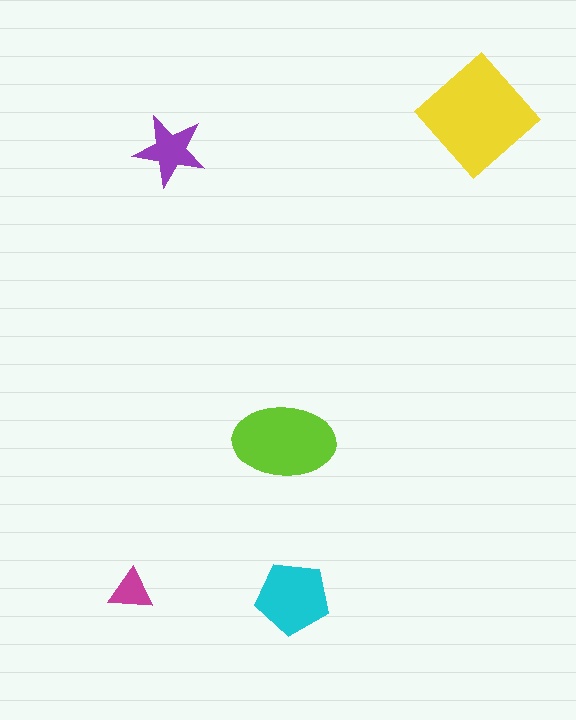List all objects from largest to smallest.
The yellow diamond, the lime ellipse, the cyan pentagon, the purple star, the magenta triangle.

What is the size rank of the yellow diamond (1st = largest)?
1st.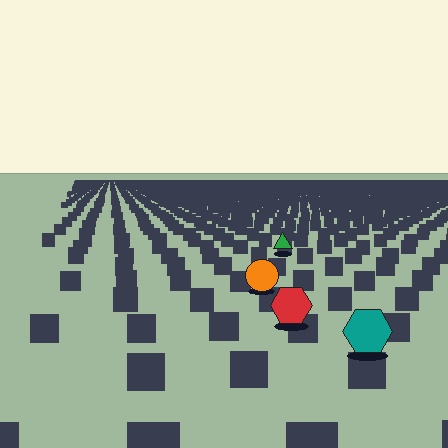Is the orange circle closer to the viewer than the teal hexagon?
No. The teal hexagon is closer — you can tell from the texture gradient: the ground texture is coarser near it.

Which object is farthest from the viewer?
The green triangle is farthest from the viewer. It appears smaller and the ground texture around it is denser.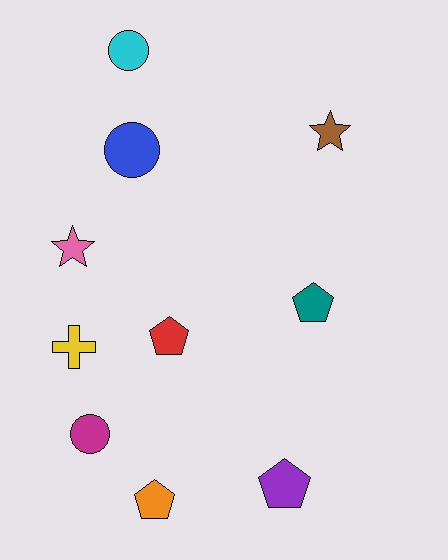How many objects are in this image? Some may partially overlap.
There are 10 objects.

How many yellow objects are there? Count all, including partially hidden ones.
There is 1 yellow object.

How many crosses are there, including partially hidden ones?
There is 1 cross.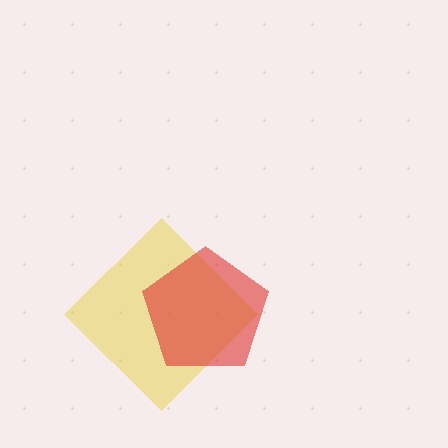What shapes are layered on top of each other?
The layered shapes are: a yellow diamond, a red pentagon.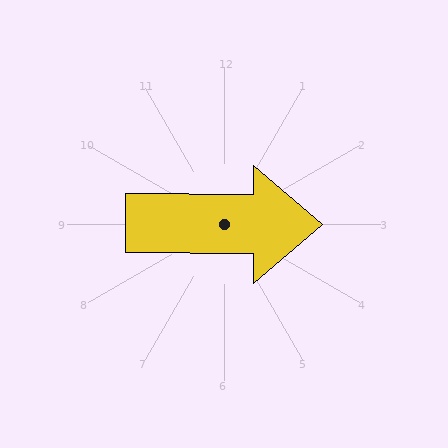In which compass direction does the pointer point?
East.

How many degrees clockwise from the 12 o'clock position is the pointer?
Approximately 90 degrees.